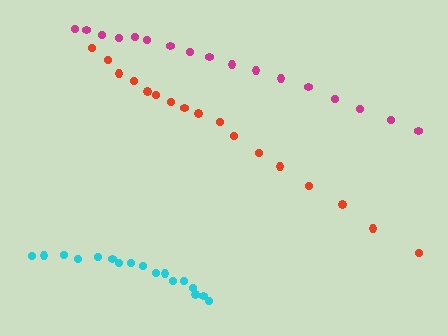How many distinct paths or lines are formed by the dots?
There are 3 distinct paths.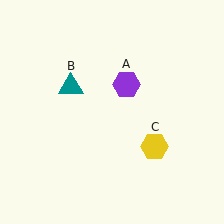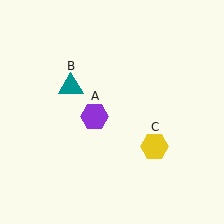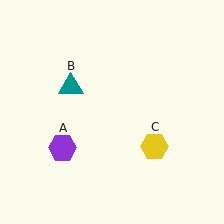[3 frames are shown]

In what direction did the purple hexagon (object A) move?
The purple hexagon (object A) moved down and to the left.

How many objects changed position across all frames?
1 object changed position: purple hexagon (object A).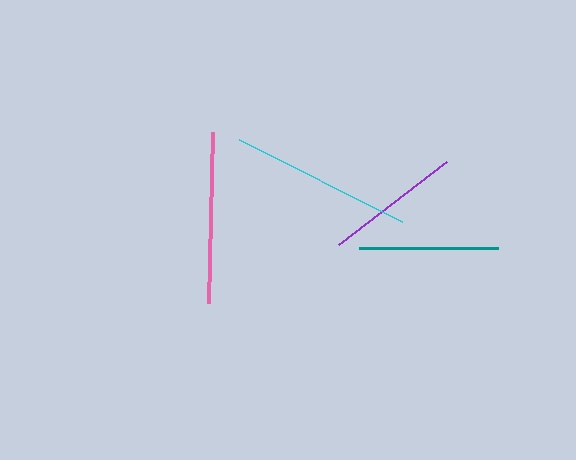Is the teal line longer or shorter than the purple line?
The teal line is longer than the purple line.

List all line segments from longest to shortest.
From longest to shortest: cyan, pink, teal, purple.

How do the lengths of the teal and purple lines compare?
The teal and purple lines are approximately the same length.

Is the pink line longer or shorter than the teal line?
The pink line is longer than the teal line.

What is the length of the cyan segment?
The cyan segment is approximately 182 pixels long.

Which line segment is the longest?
The cyan line is the longest at approximately 182 pixels.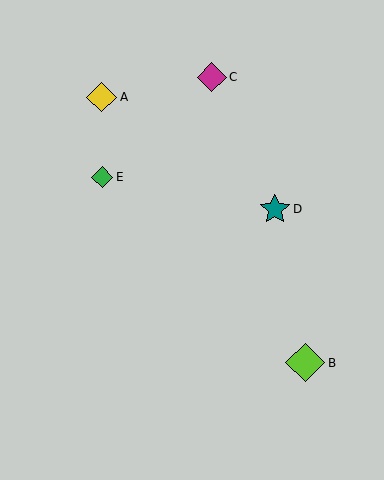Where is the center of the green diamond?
The center of the green diamond is at (102, 177).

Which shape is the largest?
The lime diamond (labeled B) is the largest.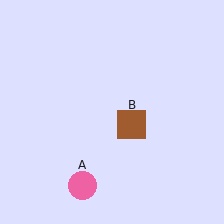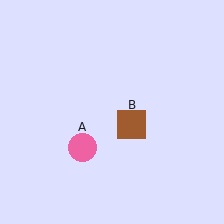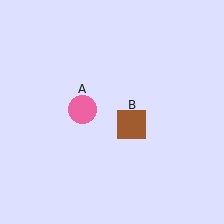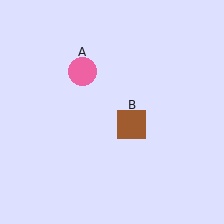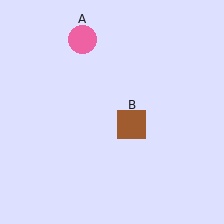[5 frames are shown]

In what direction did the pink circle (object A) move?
The pink circle (object A) moved up.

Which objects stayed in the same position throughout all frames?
Brown square (object B) remained stationary.